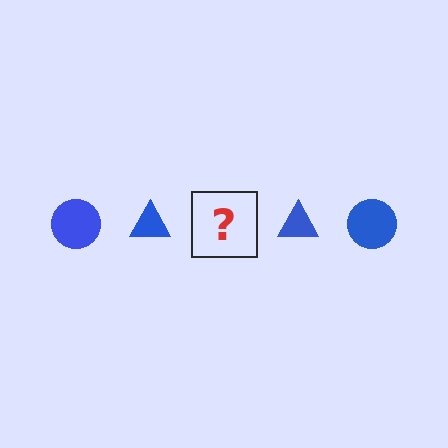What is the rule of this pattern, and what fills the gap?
The rule is that the pattern cycles through circle, triangle shapes in blue. The gap should be filled with a blue circle.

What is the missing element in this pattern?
The missing element is a blue circle.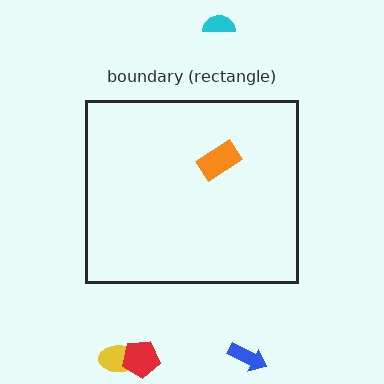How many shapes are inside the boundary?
1 inside, 4 outside.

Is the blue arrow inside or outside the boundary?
Outside.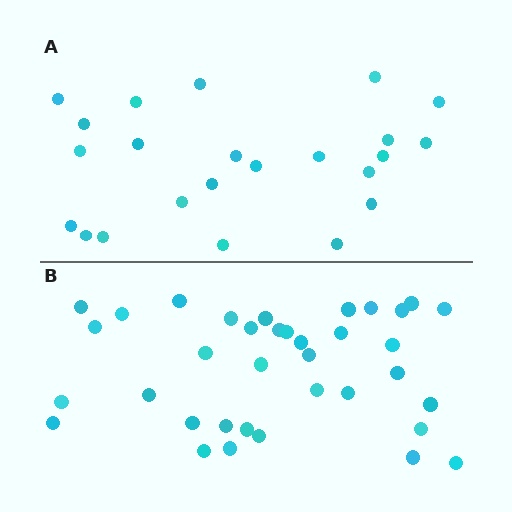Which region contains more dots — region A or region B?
Region B (the bottom region) has more dots.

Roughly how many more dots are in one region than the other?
Region B has approximately 15 more dots than region A.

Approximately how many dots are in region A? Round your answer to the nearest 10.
About 20 dots. (The exact count is 23, which rounds to 20.)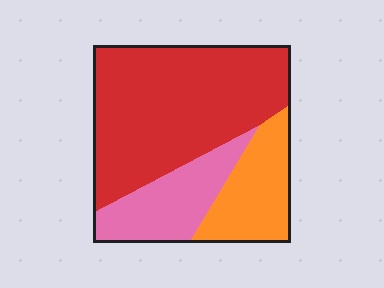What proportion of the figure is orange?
Orange covers roughly 20% of the figure.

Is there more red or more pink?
Red.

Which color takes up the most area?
Red, at roughly 60%.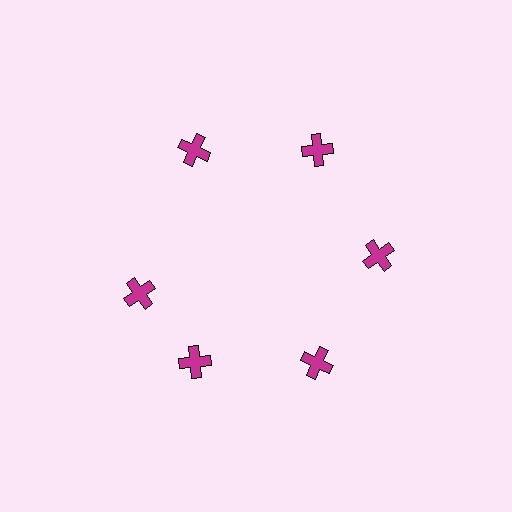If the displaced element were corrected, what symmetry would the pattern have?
It would have 6-fold rotational symmetry — the pattern would map onto itself every 60 degrees.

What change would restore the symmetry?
The symmetry would be restored by rotating it back into even spacing with its neighbors so that all 6 crosses sit at equal angles and equal distance from the center.